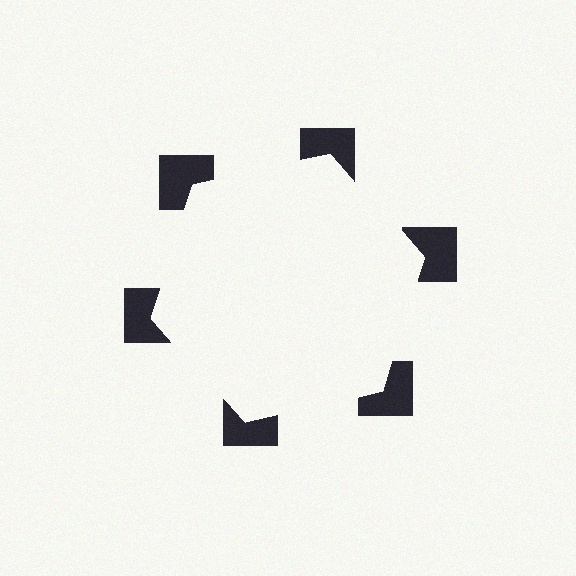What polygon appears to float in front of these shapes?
An illusory hexagon — its edges are inferred from the aligned wedge cuts in the notched squares, not physically drawn.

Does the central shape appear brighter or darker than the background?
It typically appears slightly brighter than the background, even though no actual brightness change is drawn.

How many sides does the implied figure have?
6 sides.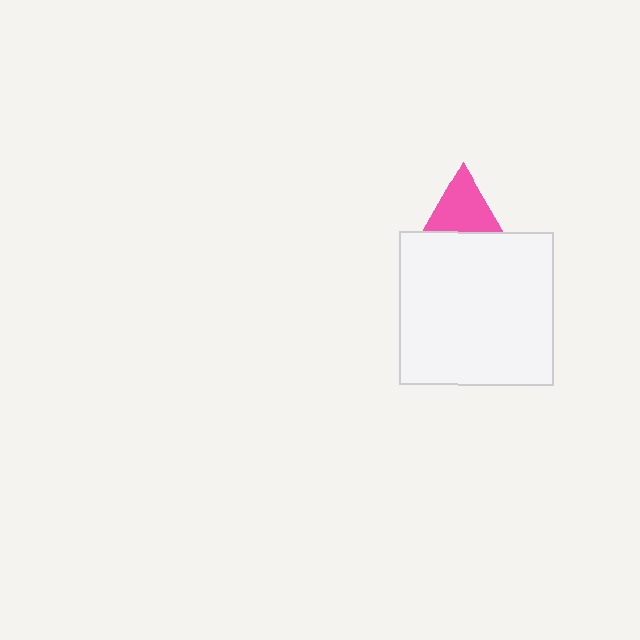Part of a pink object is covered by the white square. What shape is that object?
It is a triangle.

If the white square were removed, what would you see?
You would see the complete pink triangle.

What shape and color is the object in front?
The object in front is a white square.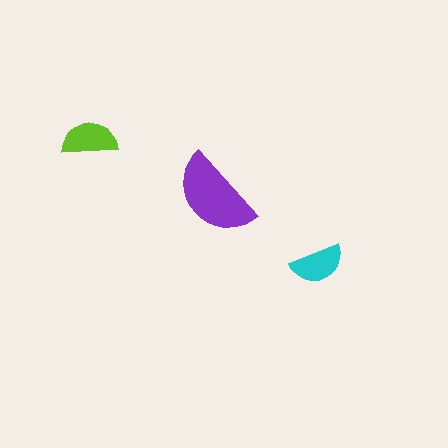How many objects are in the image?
There are 3 objects in the image.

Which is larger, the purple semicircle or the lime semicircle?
The purple one.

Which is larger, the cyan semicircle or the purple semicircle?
The purple one.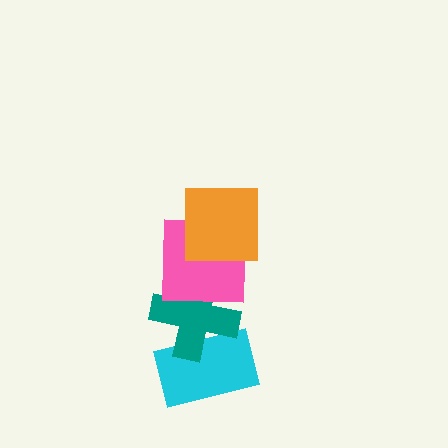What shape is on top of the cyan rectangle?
The teal cross is on top of the cyan rectangle.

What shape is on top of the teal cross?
The pink square is on top of the teal cross.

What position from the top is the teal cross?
The teal cross is 3rd from the top.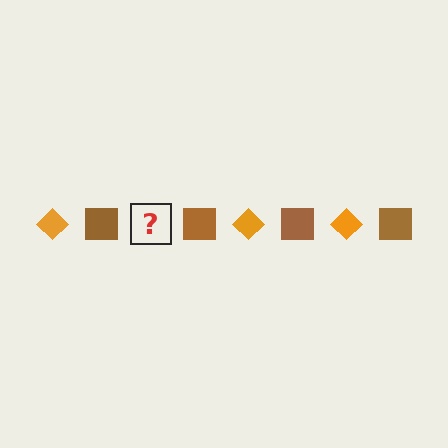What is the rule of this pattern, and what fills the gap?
The rule is that the pattern alternates between orange diamond and brown square. The gap should be filled with an orange diamond.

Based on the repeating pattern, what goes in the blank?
The blank should be an orange diamond.